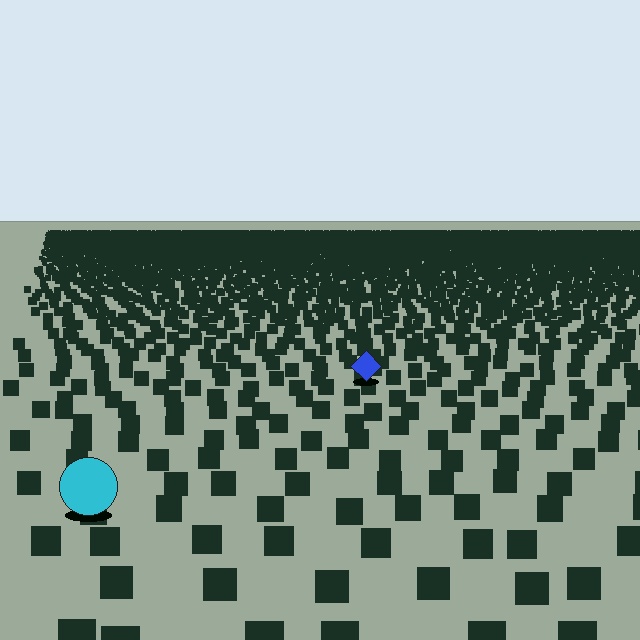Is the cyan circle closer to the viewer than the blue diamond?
Yes. The cyan circle is closer — you can tell from the texture gradient: the ground texture is coarser near it.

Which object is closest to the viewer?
The cyan circle is closest. The texture marks near it are larger and more spread out.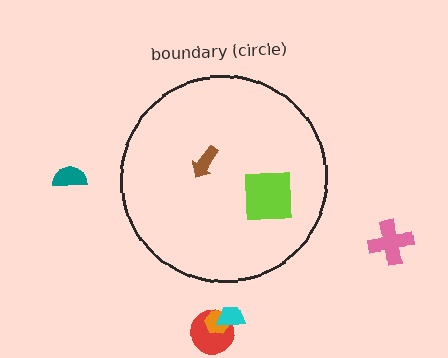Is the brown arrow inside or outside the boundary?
Inside.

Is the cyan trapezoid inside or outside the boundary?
Outside.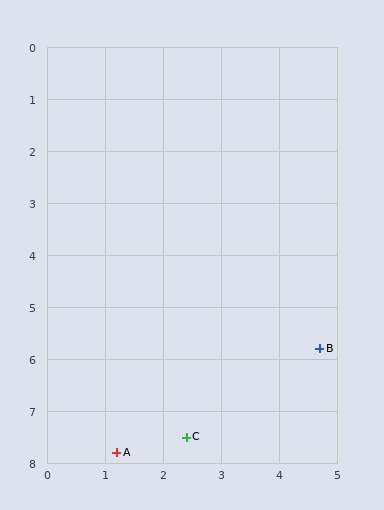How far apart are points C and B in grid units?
Points C and B are about 2.9 grid units apart.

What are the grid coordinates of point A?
Point A is at approximately (1.2, 7.8).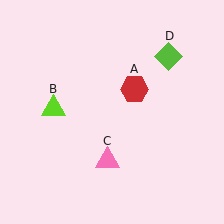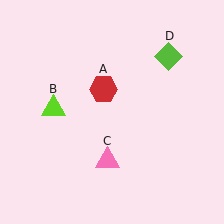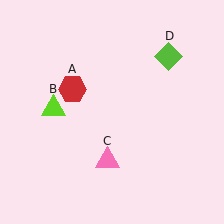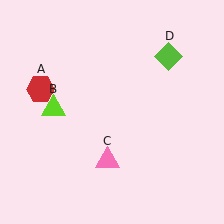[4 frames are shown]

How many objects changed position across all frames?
1 object changed position: red hexagon (object A).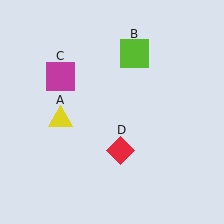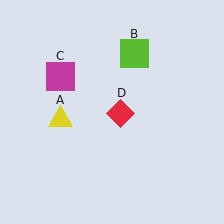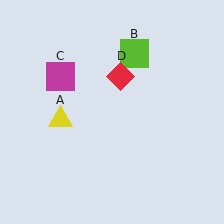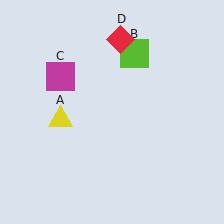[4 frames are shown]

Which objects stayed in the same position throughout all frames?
Yellow triangle (object A) and lime square (object B) and magenta square (object C) remained stationary.